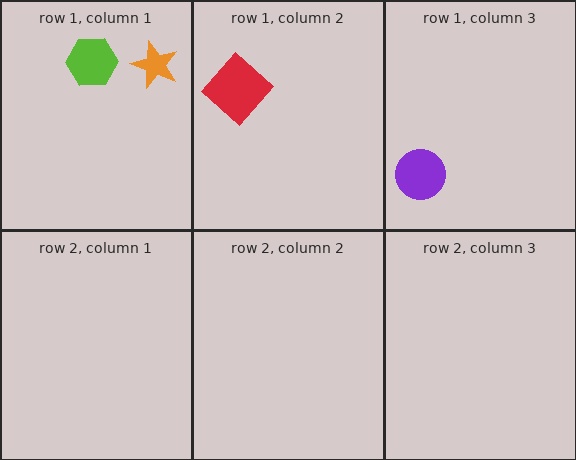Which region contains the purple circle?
The row 1, column 3 region.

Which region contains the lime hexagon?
The row 1, column 1 region.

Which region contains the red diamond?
The row 1, column 2 region.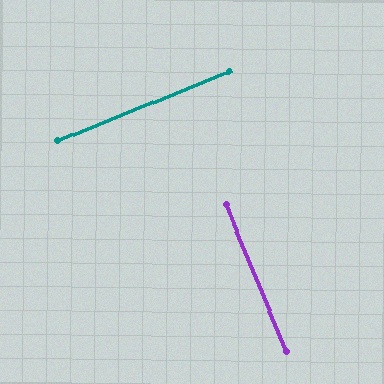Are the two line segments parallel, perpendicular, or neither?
Perpendicular — they meet at approximately 90°.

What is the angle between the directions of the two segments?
Approximately 90 degrees.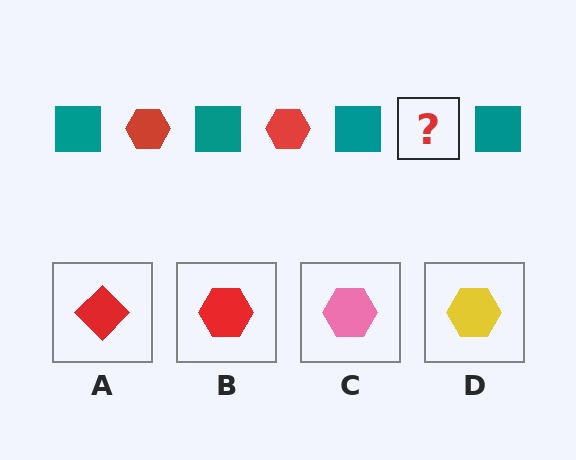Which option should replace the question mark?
Option B.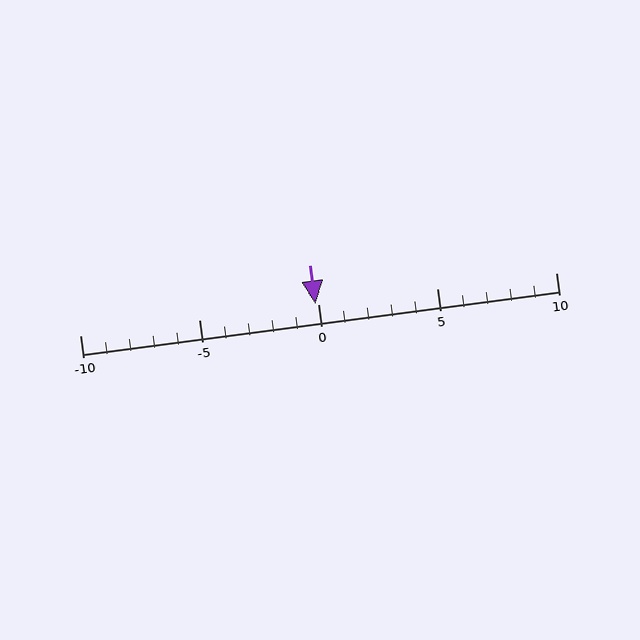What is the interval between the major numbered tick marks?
The major tick marks are spaced 5 units apart.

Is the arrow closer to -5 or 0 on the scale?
The arrow is closer to 0.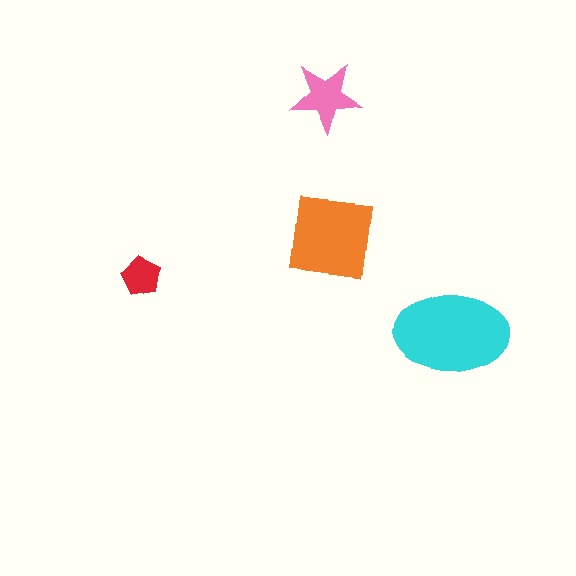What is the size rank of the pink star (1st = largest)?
3rd.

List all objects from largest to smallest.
The cyan ellipse, the orange square, the pink star, the red pentagon.